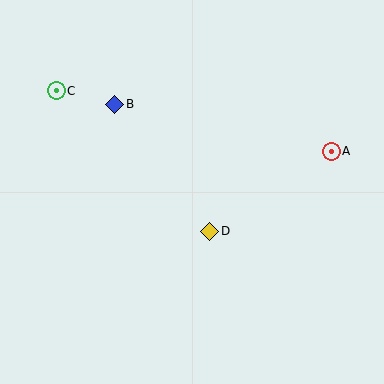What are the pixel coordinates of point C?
Point C is at (56, 91).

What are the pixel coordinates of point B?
Point B is at (115, 104).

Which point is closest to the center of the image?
Point D at (210, 231) is closest to the center.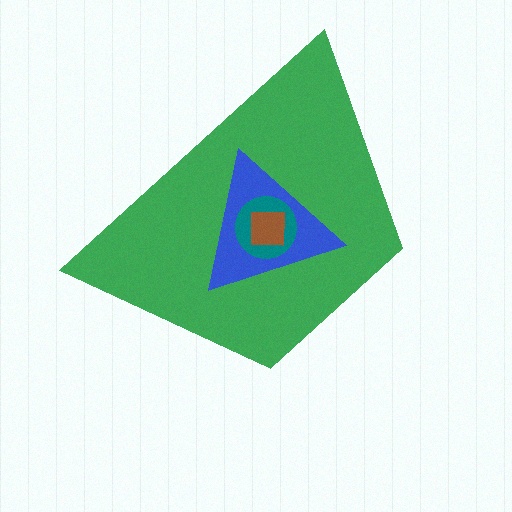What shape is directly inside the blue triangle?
The teal circle.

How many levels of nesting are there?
4.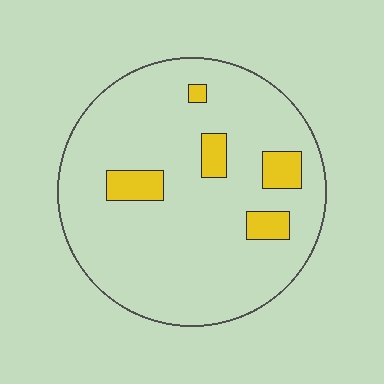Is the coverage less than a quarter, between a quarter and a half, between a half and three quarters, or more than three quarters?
Less than a quarter.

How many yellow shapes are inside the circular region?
5.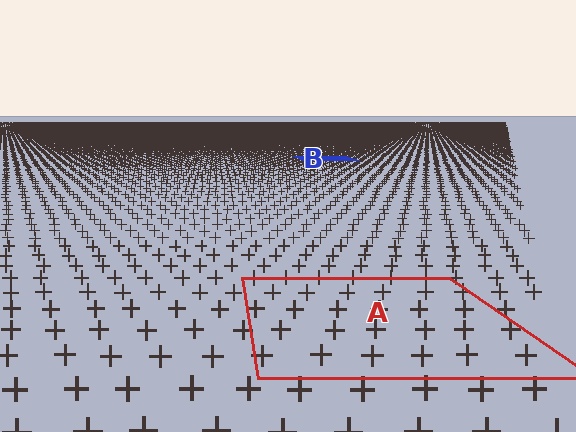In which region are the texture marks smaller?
The texture marks are smaller in region B, because it is farther away.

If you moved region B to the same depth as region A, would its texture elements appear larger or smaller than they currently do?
They would appear larger. At a closer depth, the same texture elements are projected at a bigger on-screen size.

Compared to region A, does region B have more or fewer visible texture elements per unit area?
Region B has more texture elements per unit area — they are packed more densely because it is farther away.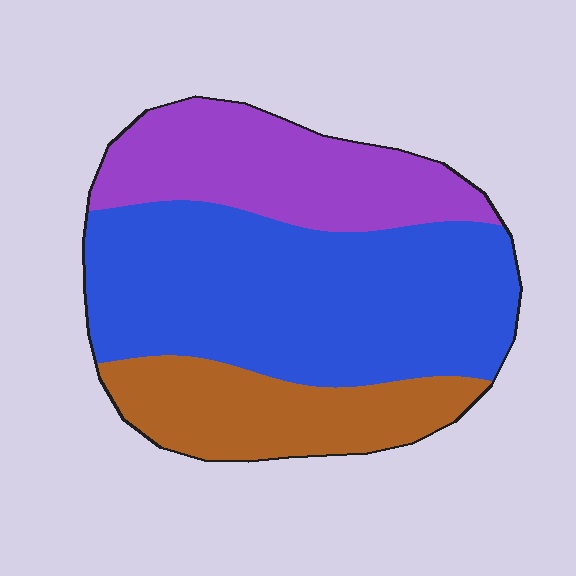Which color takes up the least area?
Brown, at roughly 20%.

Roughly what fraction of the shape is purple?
Purple takes up between a sixth and a third of the shape.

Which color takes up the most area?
Blue, at roughly 50%.